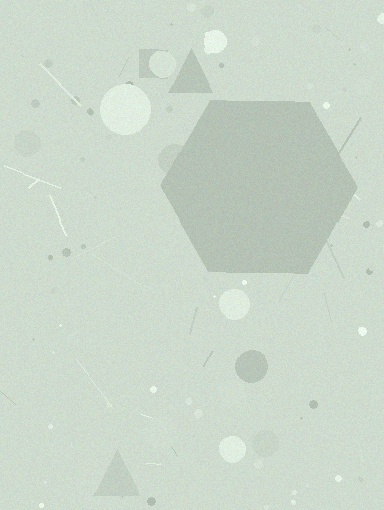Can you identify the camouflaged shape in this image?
The camouflaged shape is a hexagon.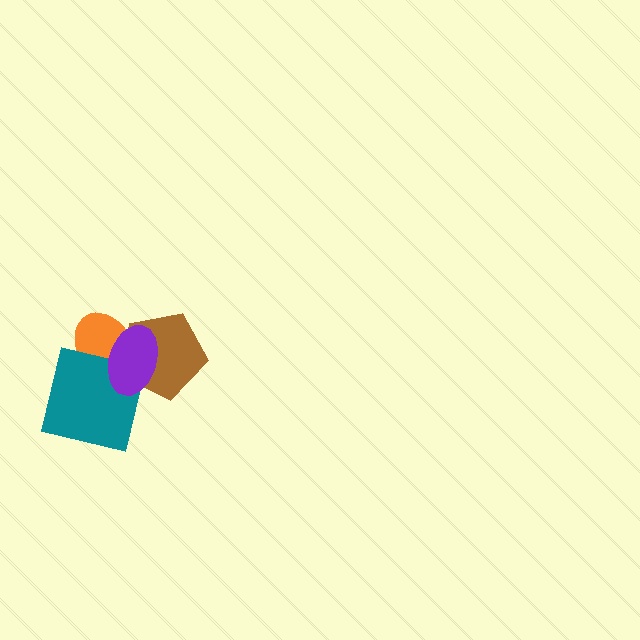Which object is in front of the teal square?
The purple ellipse is in front of the teal square.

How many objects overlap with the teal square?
2 objects overlap with the teal square.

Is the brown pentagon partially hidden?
Yes, it is partially covered by another shape.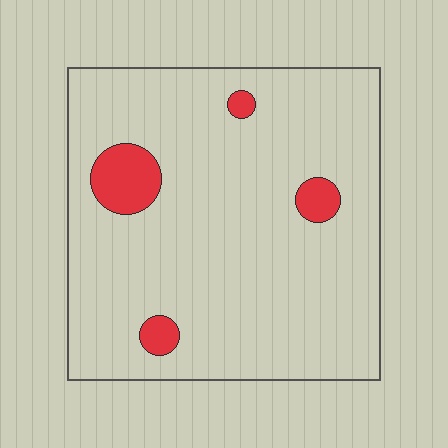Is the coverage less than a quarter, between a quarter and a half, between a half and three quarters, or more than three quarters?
Less than a quarter.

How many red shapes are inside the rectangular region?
4.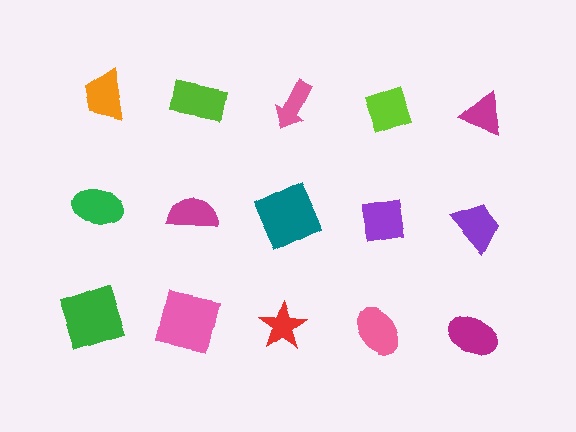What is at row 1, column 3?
A pink arrow.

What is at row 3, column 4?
A pink ellipse.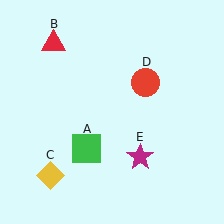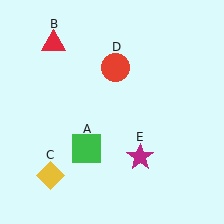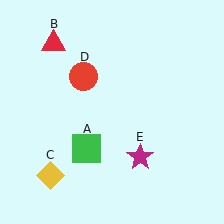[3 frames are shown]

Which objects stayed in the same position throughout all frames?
Green square (object A) and red triangle (object B) and yellow diamond (object C) and magenta star (object E) remained stationary.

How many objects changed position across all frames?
1 object changed position: red circle (object D).